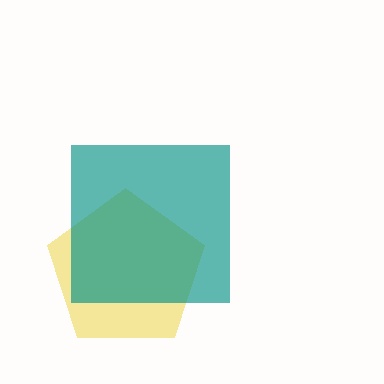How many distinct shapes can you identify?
There are 2 distinct shapes: a yellow pentagon, a teal square.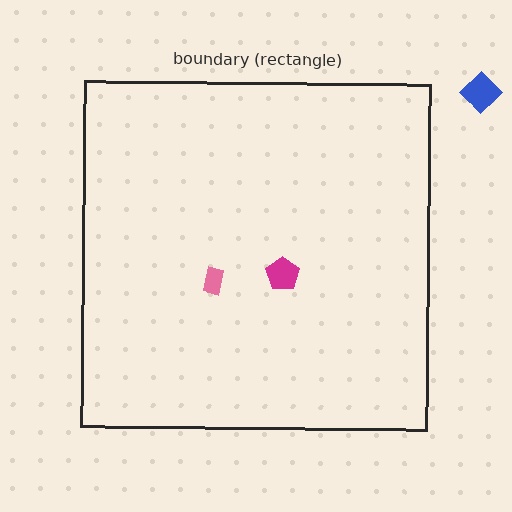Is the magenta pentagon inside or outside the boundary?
Inside.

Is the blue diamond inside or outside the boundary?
Outside.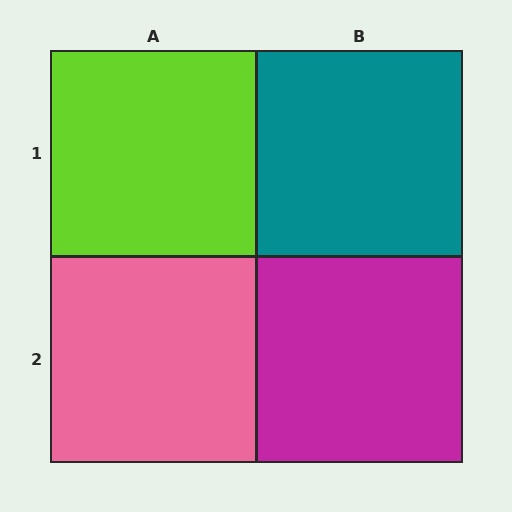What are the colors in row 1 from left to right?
Lime, teal.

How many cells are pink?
1 cell is pink.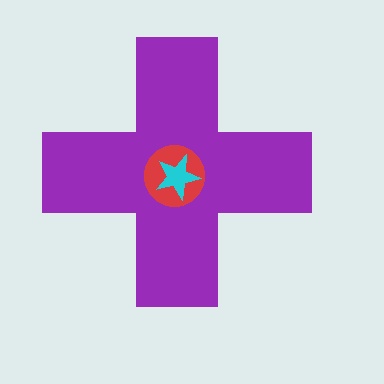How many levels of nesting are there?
3.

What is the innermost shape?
The cyan star.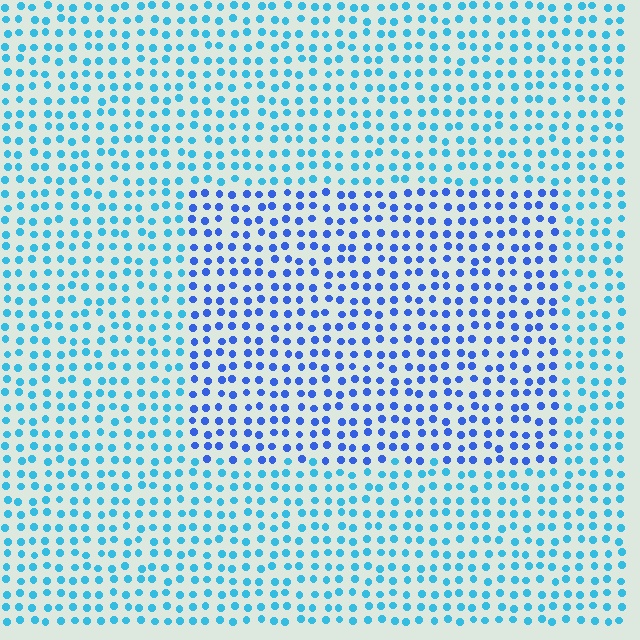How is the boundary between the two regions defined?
The boundary is defined purely by a slight shift in hue (about 32 degrees). Spacing, size, and orientation are identical on both sides.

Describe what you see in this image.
The image is filled with small cyan elements in a uniform arrangement. A rectangle-shaped region is visible where the elements are tinted to a slightly different hue, forming a subtle color boundary.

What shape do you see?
I see a rectangle.